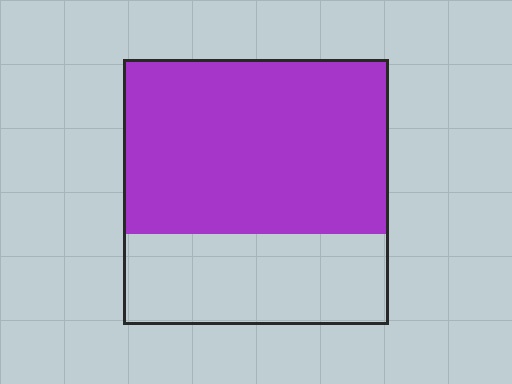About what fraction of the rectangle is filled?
About two thirds (2/3).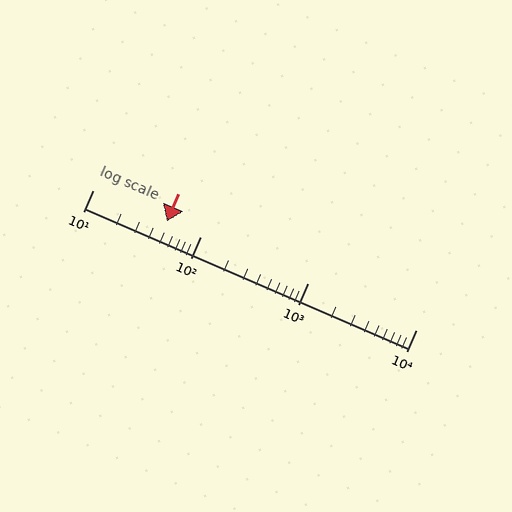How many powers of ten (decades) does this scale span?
The scale spans 3 decades, from 10 to 10000.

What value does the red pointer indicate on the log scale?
The pointer indicates approximately 49.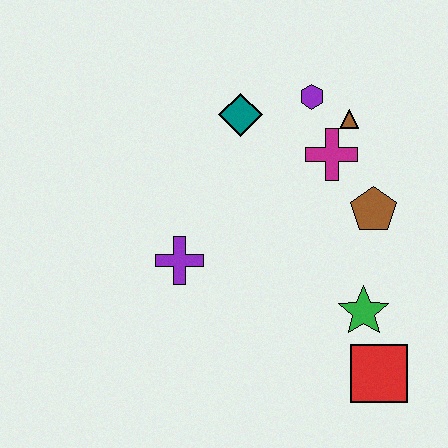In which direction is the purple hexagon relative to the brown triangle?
The purple hexagon is to the left of the brown triangle.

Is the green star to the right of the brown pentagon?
No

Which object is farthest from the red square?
The teal diamond is farthest from the red square.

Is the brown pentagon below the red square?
No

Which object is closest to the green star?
The red square is closest to the green star.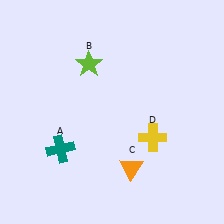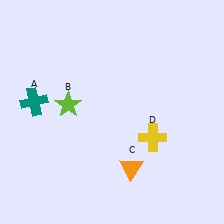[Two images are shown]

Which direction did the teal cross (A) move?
The teal cross (A) moved up.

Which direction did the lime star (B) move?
The lime star (B) moved down.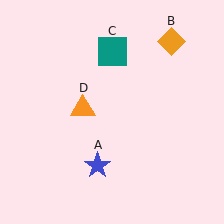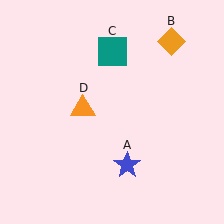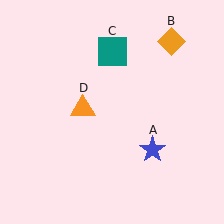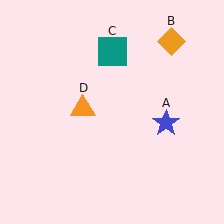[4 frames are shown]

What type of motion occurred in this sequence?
The blue star (object A) rotated counterclockwise around the center of the scene.